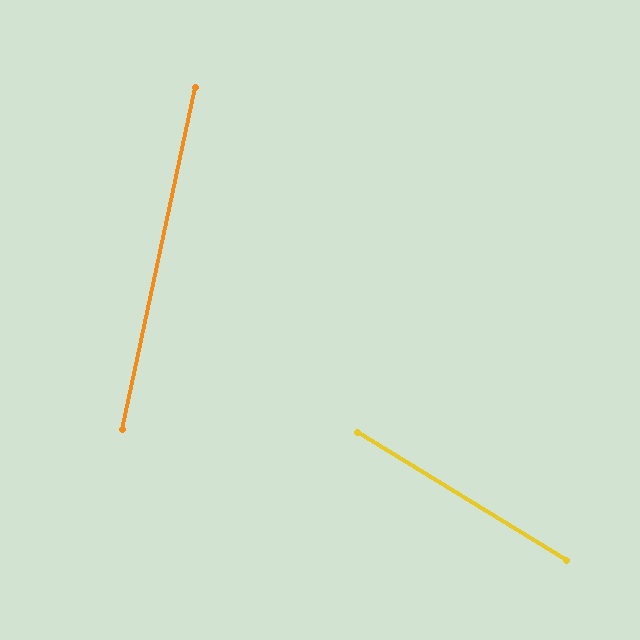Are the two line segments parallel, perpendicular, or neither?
Neither parallel nor perpendicular — they differ by about 70°.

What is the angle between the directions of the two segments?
Approximately 70 degrees.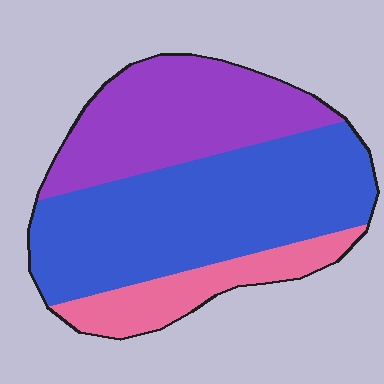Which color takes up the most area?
Blue, at roughly 50%.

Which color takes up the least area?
Pink, at roughly 15%.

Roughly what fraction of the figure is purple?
Purple takes up between a quarter and a half of the figure.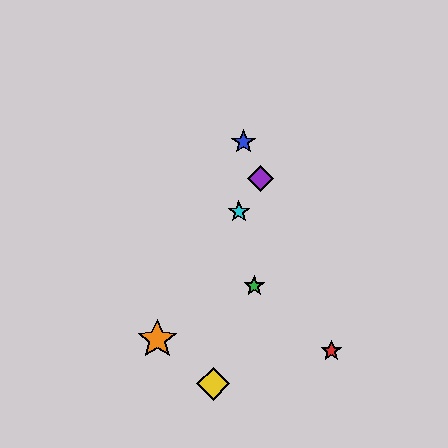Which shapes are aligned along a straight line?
The purple diamond, the orange star, the cyan star are aligned along a straight line.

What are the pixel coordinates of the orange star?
The orange star is at (157, 339).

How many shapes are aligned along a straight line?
3 shapes (the purple diamond, the orange star, the cyan star) are aligned along a straight line.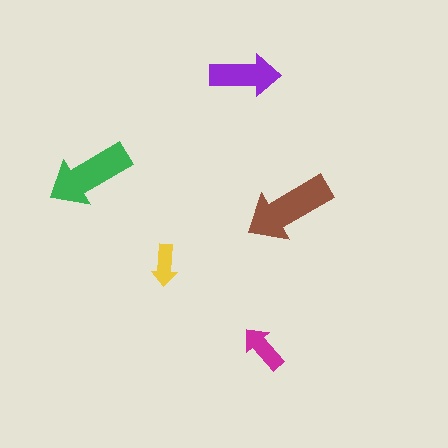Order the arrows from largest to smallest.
the brown one, the green one, the purple one, the magenta one, the yellow one.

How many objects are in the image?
There are 5 objects in the image.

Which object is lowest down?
The magenta arrow is bottommost.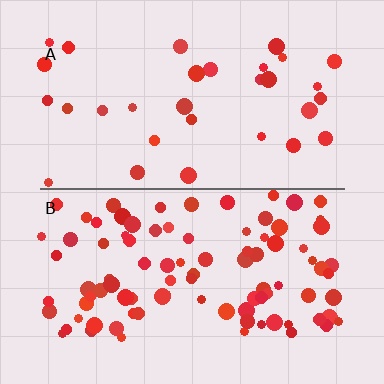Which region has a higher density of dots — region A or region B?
B (the bottom).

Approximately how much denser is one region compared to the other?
Approximately 2.9× — region B over region A.